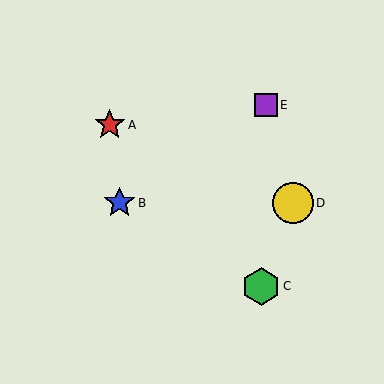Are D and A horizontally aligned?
No, D is at y≈203 and A is at y≈125.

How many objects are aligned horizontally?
2 objects (B, D) are aligned horizontally.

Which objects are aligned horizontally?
Objects B, D are aligned horizontally.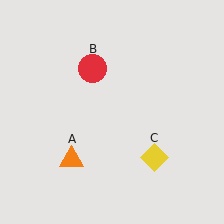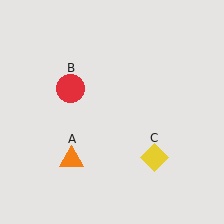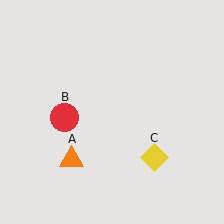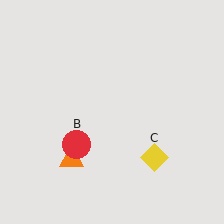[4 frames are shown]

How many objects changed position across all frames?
1 object changed position: red circle (object B).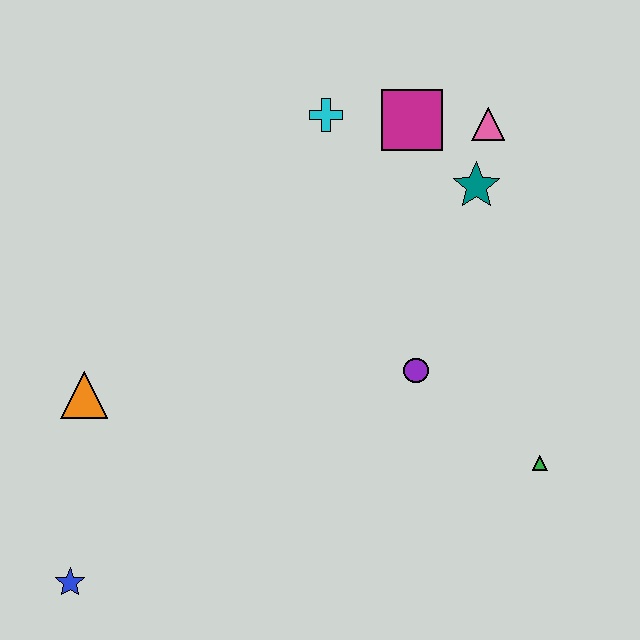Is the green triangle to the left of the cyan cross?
No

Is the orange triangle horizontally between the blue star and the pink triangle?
Yes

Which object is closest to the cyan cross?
The magenta square is closest to the cyan cross.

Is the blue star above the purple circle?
No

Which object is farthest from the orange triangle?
The pink triangle is farthest from the orange triangle.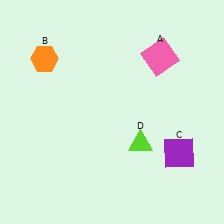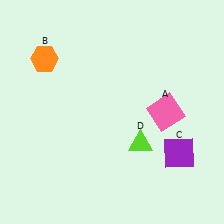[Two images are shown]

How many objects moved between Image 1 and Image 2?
1 object moved between the two images.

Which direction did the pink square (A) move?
The pink square (A) moved down.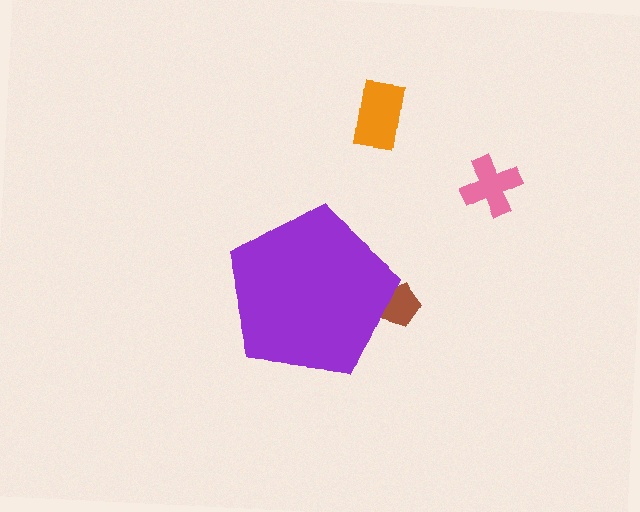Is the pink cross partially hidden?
No, the pink cross is fully visible.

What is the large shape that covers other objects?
A purple pentagon.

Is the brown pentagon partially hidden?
Yes, the brown pentagon is partially hidden behind the purple pentagon.